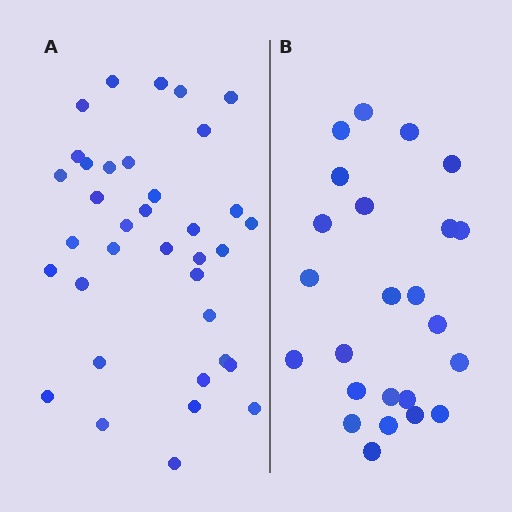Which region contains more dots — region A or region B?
Region A (the left region) has more dots.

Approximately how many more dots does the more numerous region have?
Region A has roughly 12 or so more dots than region B.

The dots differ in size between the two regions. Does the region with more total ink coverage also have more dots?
No. Region B has more total ink coverage because its dots are larger, but region A actually contains more individual dots. Total area can be misleading — the number of items is what matters here.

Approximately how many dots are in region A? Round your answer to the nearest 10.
About 40 dots. (The exact count is 36, which rounds to 40.)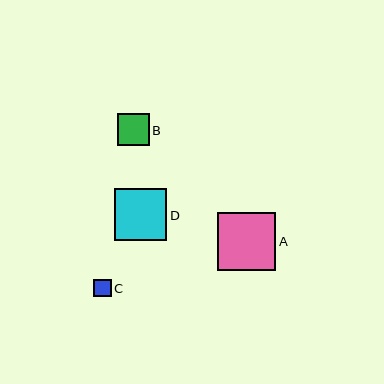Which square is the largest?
Square A is the largest with a size of approximately 58 pixels.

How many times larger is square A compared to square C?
Square A is approximately 3.4 times the size of square C.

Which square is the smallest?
Square C is the smallest with a size of approximately 17 pixels.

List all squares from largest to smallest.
From largest to smallest: A, D, B, C.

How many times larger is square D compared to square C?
Square D is approximately 3.0 times the size of square C.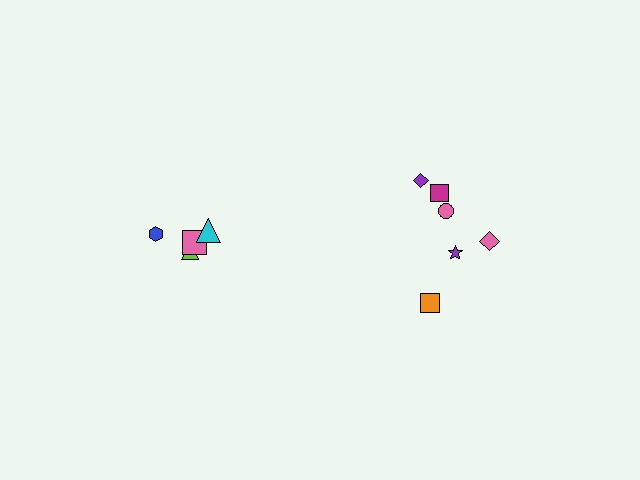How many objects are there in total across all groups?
There are 10 objects.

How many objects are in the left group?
There are 4 objects.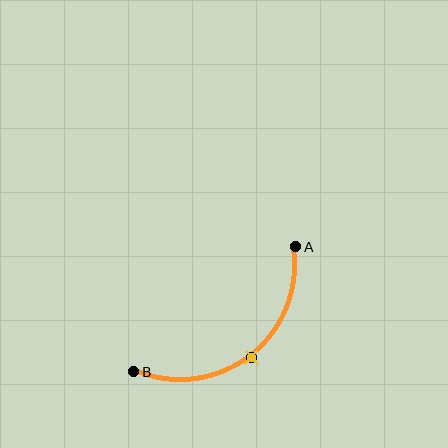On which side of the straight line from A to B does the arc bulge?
The arc bulges below and to the right of the straight line connecting A and B.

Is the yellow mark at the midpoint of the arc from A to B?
Yes. The yellow mark lies on the arc at equal arc-length from both A and B — it is the arc midpoint.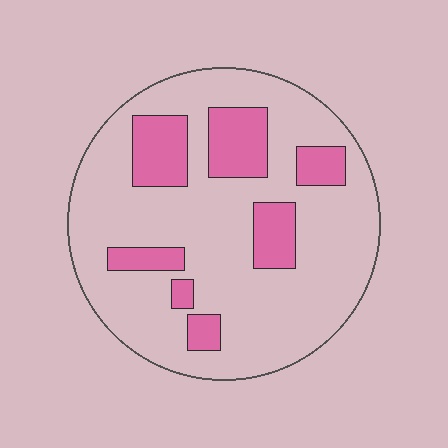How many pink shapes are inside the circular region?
7.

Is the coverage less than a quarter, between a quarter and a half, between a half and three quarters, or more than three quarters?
Less than a quarter.